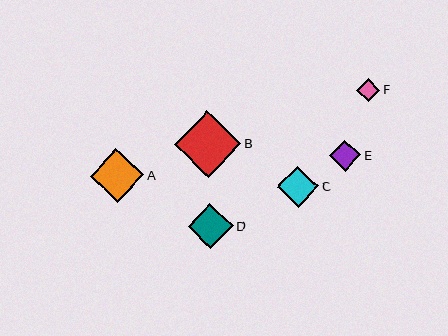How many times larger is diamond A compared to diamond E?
Diamond A is approximately 1.7 times the size of diamond E.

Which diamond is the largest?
Diamond B is the largest with a size of approximately 66 pixels.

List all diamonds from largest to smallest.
From largest to smallest: B, A, D, C, E, F.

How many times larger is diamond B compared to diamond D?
Diamond B is approximately 1.5 times the size of diamond D.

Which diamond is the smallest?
Diamond F is the smallest with a size of approximately 23 pixels.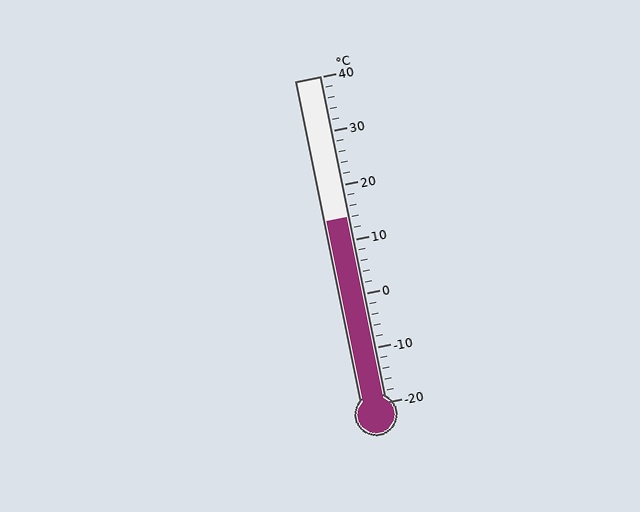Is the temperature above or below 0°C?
The temperature is above 0°C.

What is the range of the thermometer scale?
The thermometer scale ranges from -20°C to 40°C.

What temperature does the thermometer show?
The thermometer shows approximately 14°C.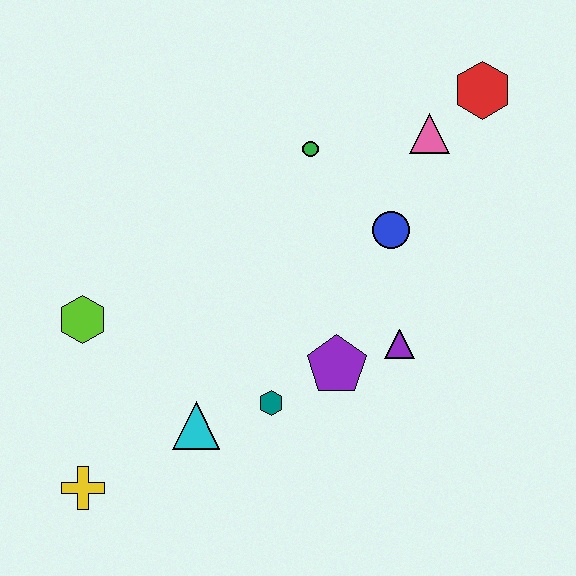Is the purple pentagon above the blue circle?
No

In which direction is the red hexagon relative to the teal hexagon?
The red hexagon is above the teal hexagon.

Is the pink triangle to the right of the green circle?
Yes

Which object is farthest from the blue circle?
The yellow cross is farthest from the blue circle.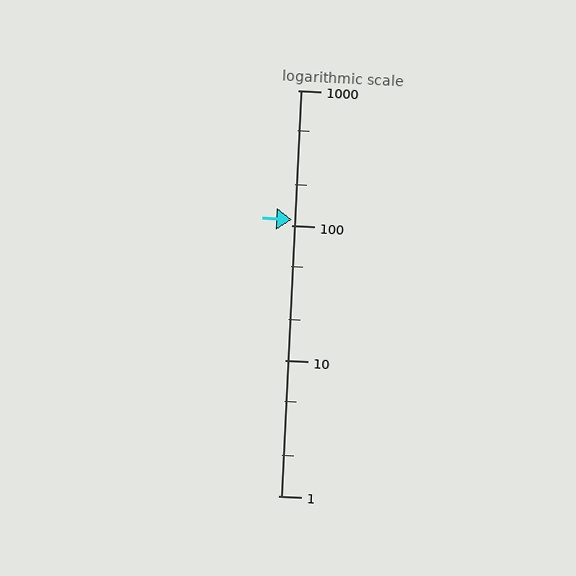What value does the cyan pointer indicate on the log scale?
The pointer indicates approximately 110.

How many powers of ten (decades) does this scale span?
The scale spans 3 decades, from 1 to 1000.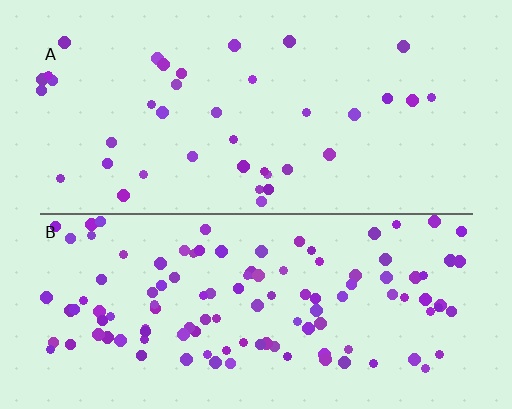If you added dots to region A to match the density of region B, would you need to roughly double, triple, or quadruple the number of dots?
Approximately triple.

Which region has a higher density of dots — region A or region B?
B (the bottom).